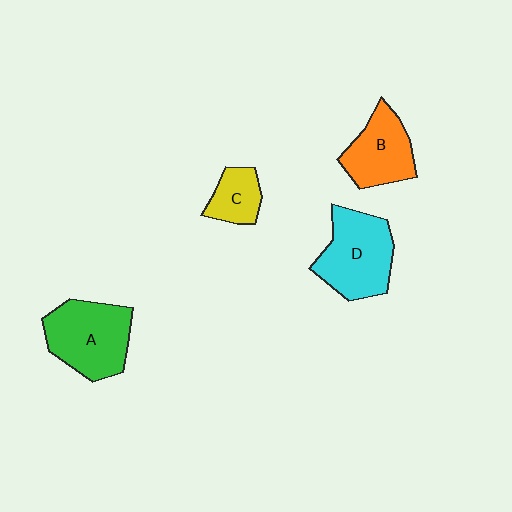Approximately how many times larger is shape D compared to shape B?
Approximately 1.3 times.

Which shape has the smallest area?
Shape C (yellow).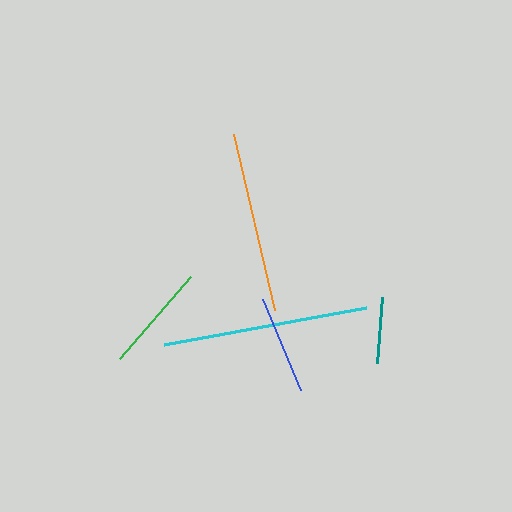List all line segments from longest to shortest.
From longest to shortest: cyan, orange, green, blue, teal.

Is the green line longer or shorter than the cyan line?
The cyan line is longer than the green line.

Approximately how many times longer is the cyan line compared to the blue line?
The cyan line is approximately 2.1 times the length of the blue line.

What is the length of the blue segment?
The blue segment is approximately 98 pixels long.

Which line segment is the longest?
The cyan line is the longest at approximately 206 pixels.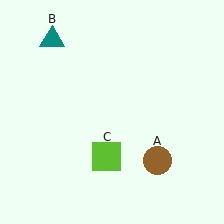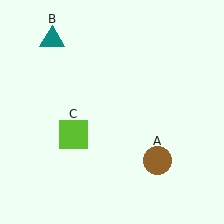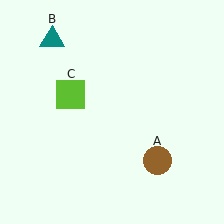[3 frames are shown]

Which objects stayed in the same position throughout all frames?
Brown circle (object A) and teal triangle (object B) remained stationary.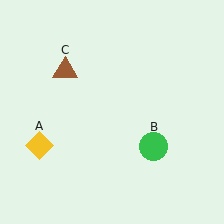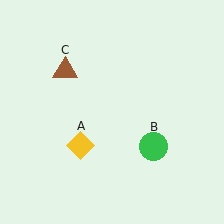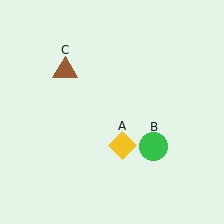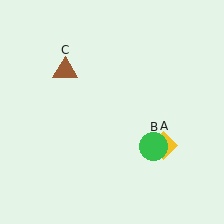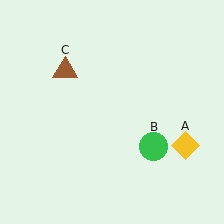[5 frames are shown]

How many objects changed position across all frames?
1 object changed position: yellow diamond (object A).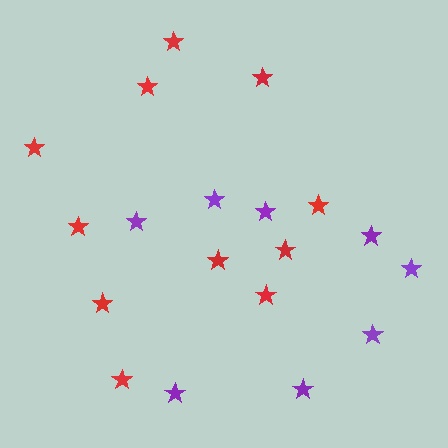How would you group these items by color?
There are 2 groups: one group of red stars (11) and one group of purple stars (8).